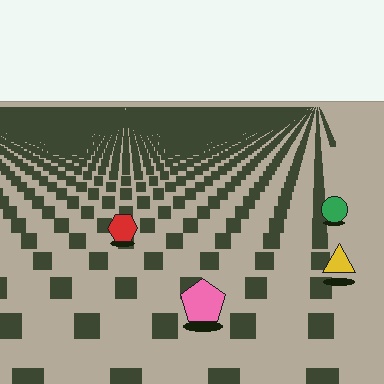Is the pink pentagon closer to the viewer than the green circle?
Yes. The pink pentagon is closer — you can tell from the texture gradient: the ground texture is coarser near it.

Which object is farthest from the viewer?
The green circle is farthest from the viewer. It appears smaller and the ground texture around it is denser.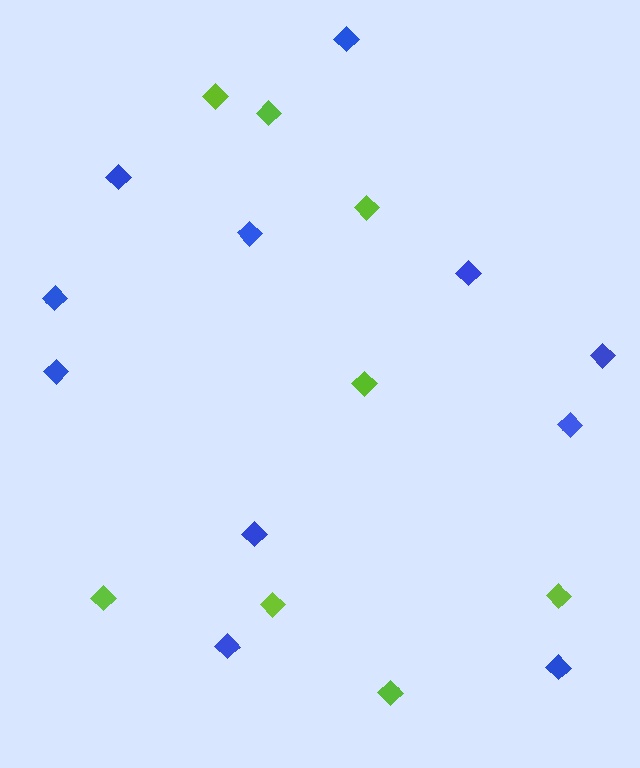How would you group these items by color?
There are 2 groups: one group of blue diamonds (11) and one group of lime diamonds (8).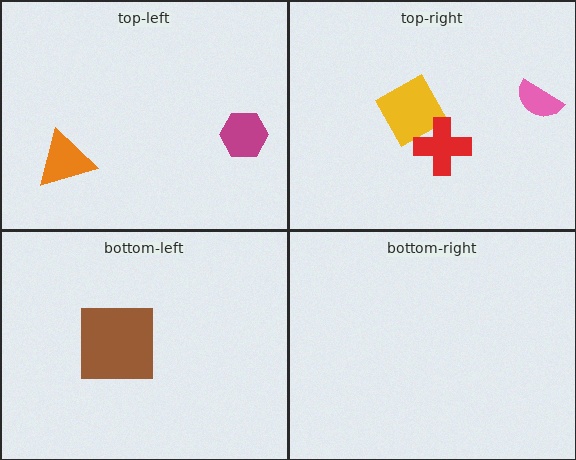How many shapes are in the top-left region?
2.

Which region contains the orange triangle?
The top-left region.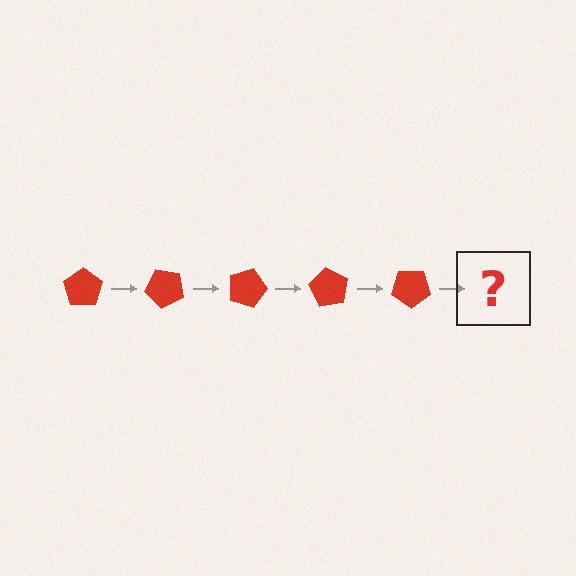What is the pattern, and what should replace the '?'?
The pattern is that the pentagon rotates 45 degrees each step. The '?' should be a red pentagon rotated 225 degrees.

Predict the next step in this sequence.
The next step is a red pentagon rotated 225 degrees.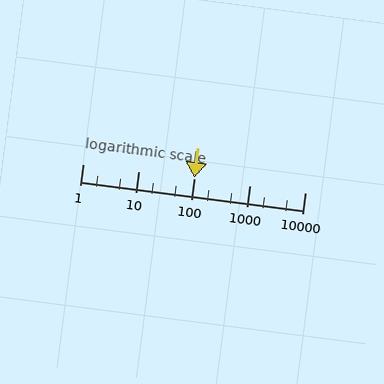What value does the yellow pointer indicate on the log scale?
The pointer indicates approximately 100.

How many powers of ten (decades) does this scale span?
The scale spans 4 decades, from 1 to 10000.